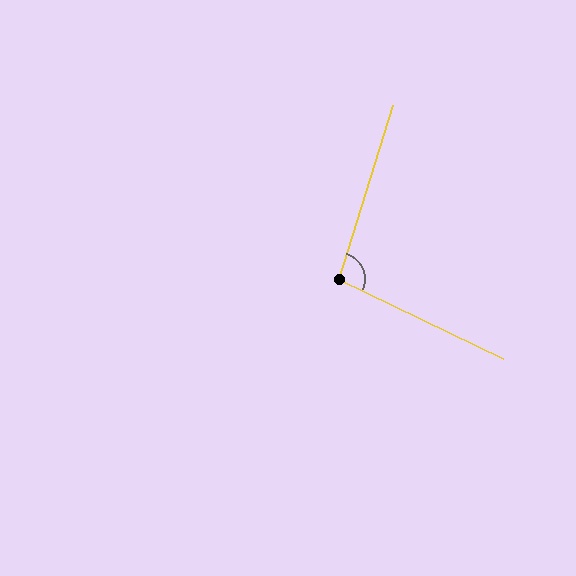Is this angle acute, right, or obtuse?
It is obtuse.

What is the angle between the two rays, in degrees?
Approximately 98 degrees.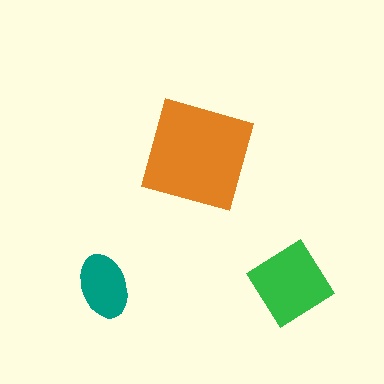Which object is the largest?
The orange square.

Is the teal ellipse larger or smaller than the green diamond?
Smaller.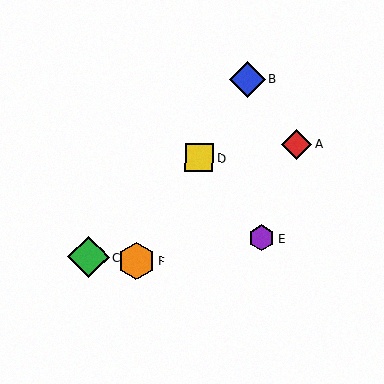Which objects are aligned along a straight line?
Objects B, D, F are aligned along a straight line.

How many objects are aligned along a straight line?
3 objects (B, D, F) are aligned along a straight line.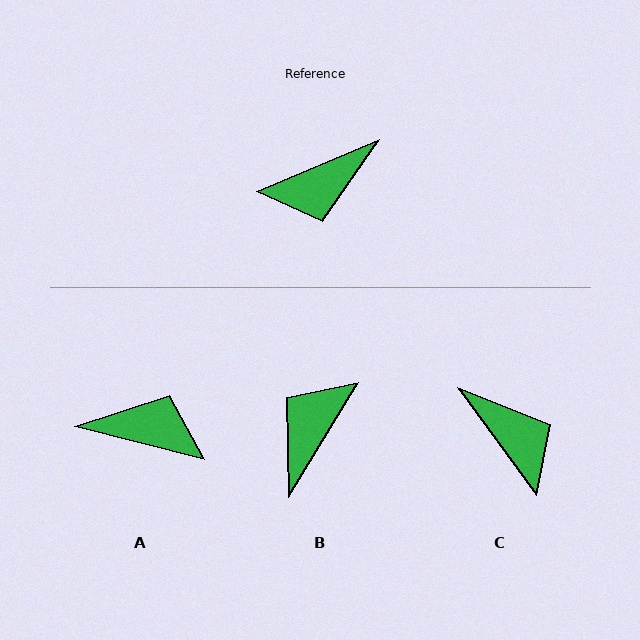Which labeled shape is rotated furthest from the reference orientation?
B, about 144 degrees away.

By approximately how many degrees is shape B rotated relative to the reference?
Approximately 144 degrees clockwise.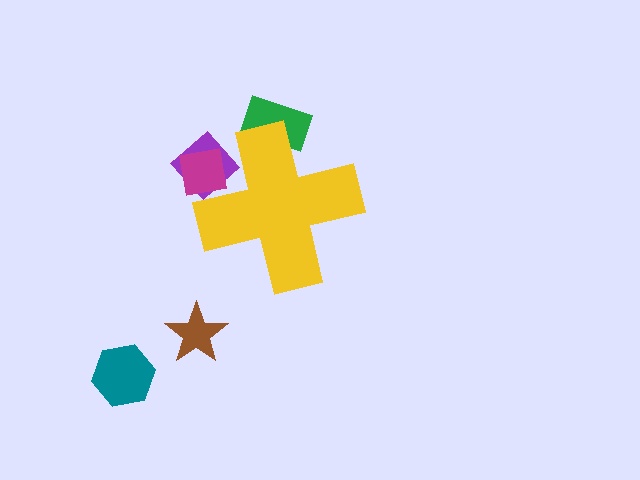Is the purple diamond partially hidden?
Yes, the purple diamond is partially hidden behind the yellow cross.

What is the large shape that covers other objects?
A yellow cross.